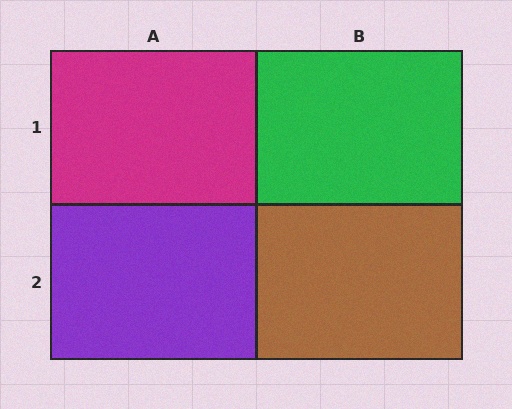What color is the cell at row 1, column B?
Green.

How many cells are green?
1 cell is green.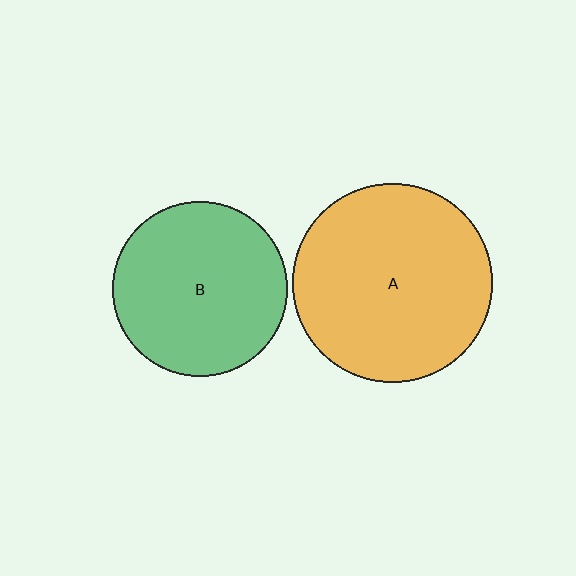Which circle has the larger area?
Circle A (orange).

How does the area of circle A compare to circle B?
Approximately 1.3 times.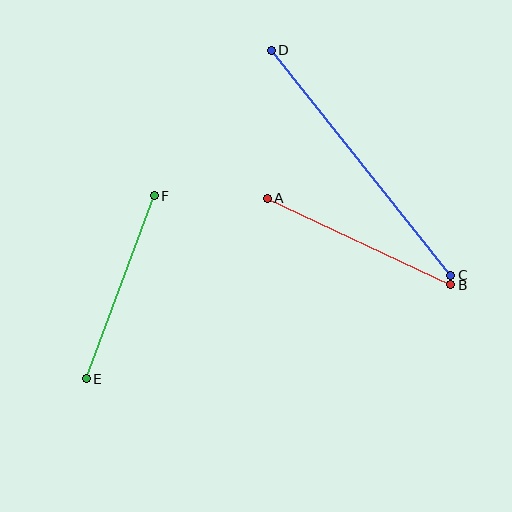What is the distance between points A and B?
The distance is approximately 203 pixels.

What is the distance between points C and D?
The distance is approximately 288 pixels.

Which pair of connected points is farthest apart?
Points C and D are farthest apart.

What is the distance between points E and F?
The distance is approximately 195 pixels.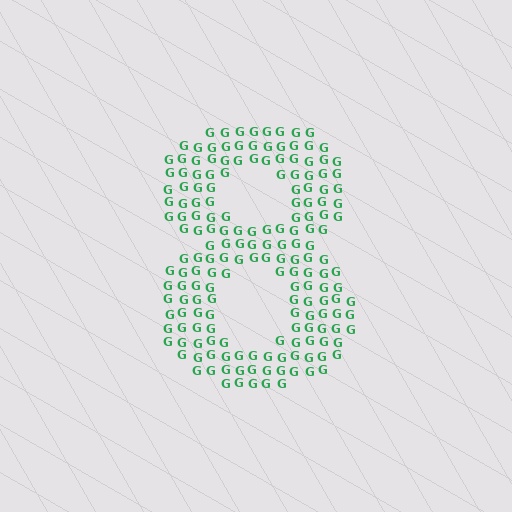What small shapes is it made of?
It is made of small letter G's.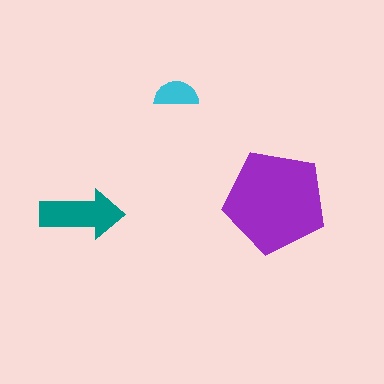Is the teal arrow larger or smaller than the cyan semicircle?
Larger.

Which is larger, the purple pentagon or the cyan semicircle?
The purple pentagon.